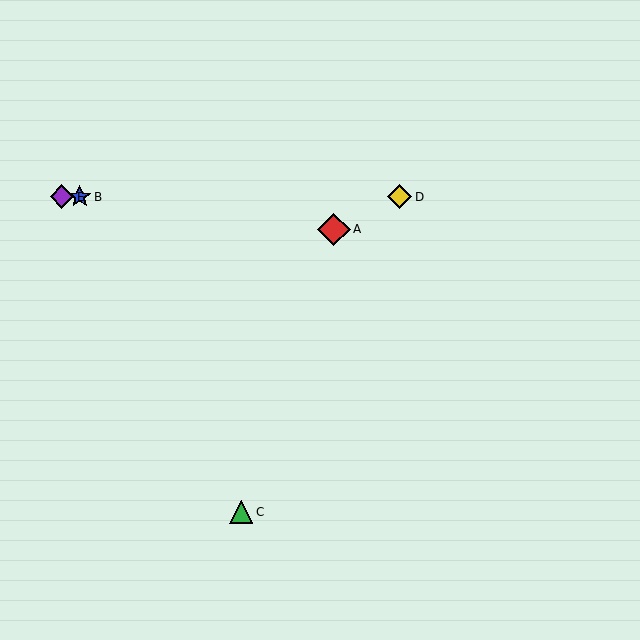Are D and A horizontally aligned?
No, D is at y≈197 and A is at y≈229.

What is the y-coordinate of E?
Object E is at y≈197.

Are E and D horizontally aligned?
Yes, both are at y≈197.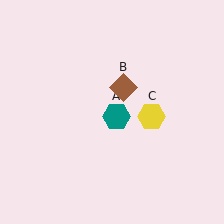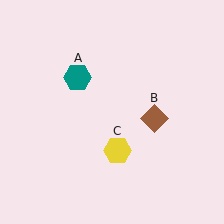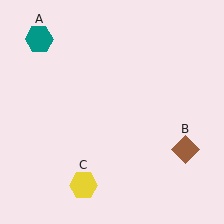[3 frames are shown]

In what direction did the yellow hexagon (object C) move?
The yellow hexagon (object C) moved down and to the left.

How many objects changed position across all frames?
3 objects changed position: teal hexagon (object A), brown diamond (object B), yellow hexagon (object C).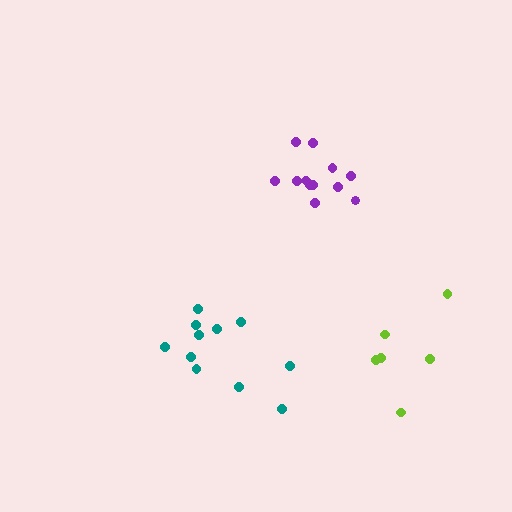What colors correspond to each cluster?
The clusters are colored: teal, purple, lime.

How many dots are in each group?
Group 1: 11 dots, Group 2: 12 dots, Group 3: 6 dots (29 total).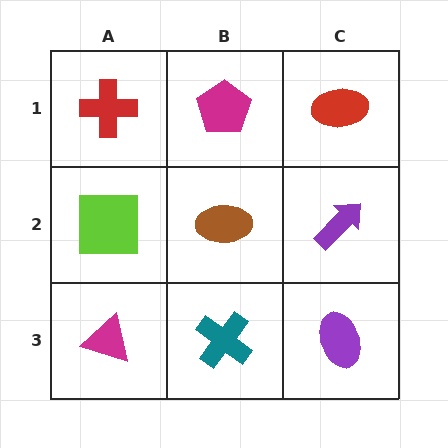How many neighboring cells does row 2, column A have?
3.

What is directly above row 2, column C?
A red ellipse.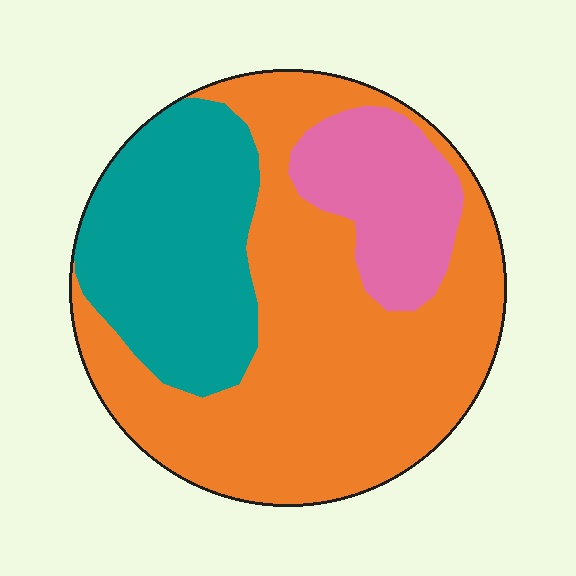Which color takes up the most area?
Orange, at roughly 55%.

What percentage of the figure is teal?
Teal covers roughly 30% of the figure.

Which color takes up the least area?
Pink, at roughly 15%.